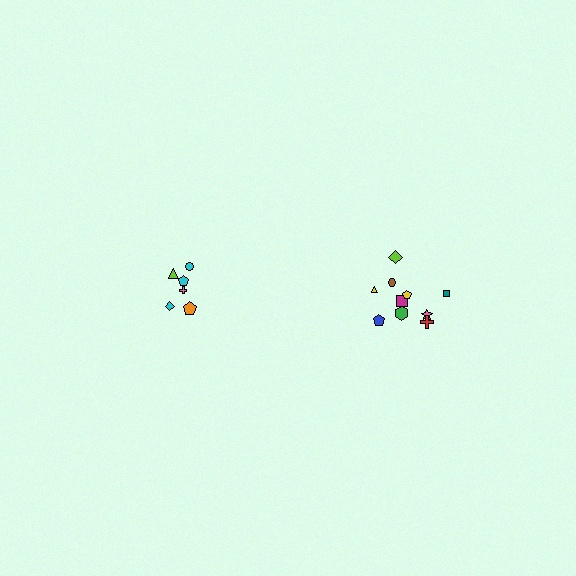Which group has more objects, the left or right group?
The right group.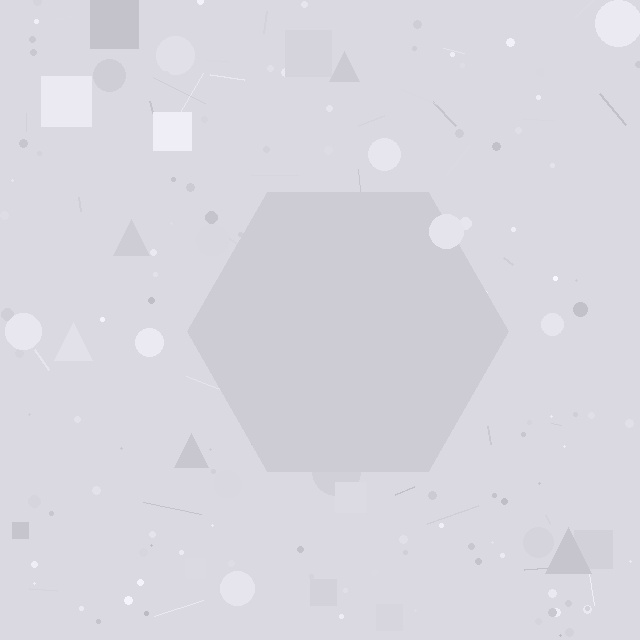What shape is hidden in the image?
A hexagon is hidden in the image.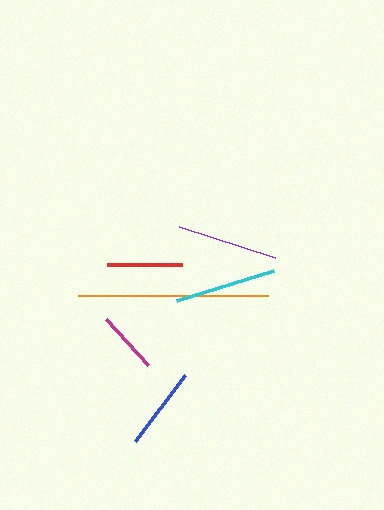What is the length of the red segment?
The red segment is approximately 75 pixels long.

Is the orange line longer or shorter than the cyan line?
The orange line is longer than the cyan line.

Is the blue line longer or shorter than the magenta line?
The blue line is longer than the magenta line.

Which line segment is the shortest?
The magenta line is the shortest at approximately 63 pixels.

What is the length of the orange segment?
The orange segment is approximately 189 pixels long.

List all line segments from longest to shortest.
From longest to shortest: orange, purple, cyan, blue, red, magenta.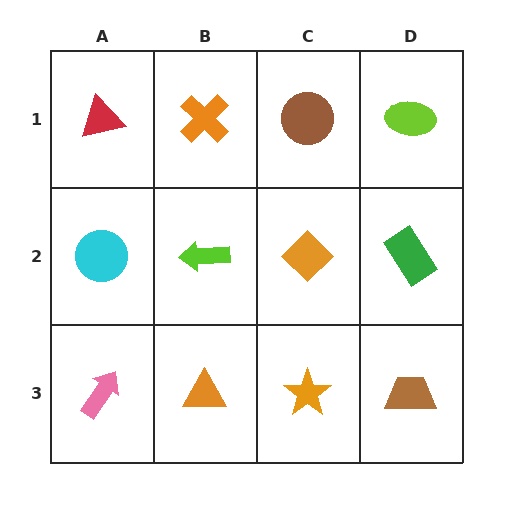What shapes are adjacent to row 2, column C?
A brown circle (row 1, column C), an orange star (row 3, column C), a lime arrow (row 2, column B), a green rectangle (row 2, column D).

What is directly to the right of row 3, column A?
An orange triangle.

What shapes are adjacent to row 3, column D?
A green rectangle (row 2, column D), an orange star (row 3, column C).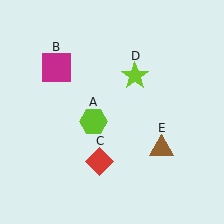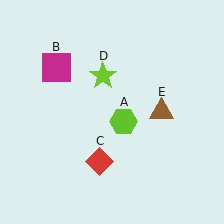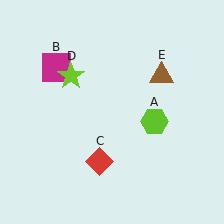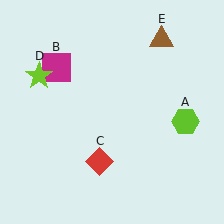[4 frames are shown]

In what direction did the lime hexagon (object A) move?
The lime hexagon (object A) moved right.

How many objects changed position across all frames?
3 objects changed position: lime hexagon (object A), lime star (object D), brown triangle (object E).